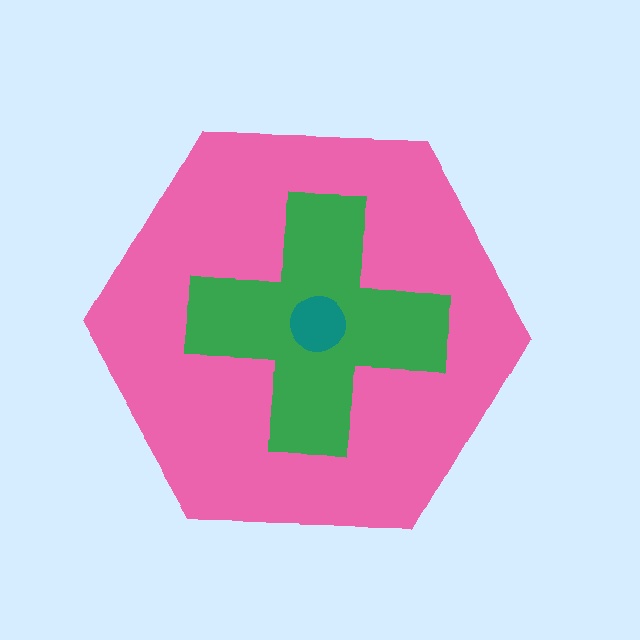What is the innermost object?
The teal circle.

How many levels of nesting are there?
3.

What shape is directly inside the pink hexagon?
The green cross.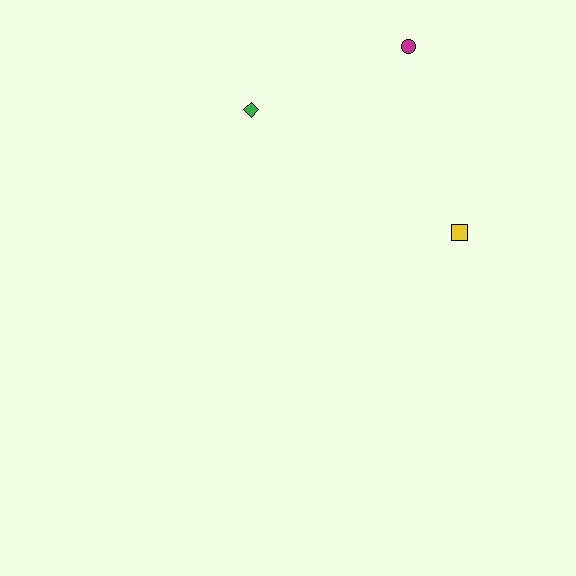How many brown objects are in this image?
There are no brown objects.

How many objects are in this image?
There are 3 objects.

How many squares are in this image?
There is 1 square.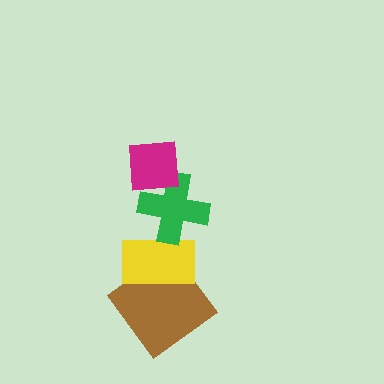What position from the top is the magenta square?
The magenta square is 1st from the top.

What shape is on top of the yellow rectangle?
The green cross is on top of the yellow rectangle.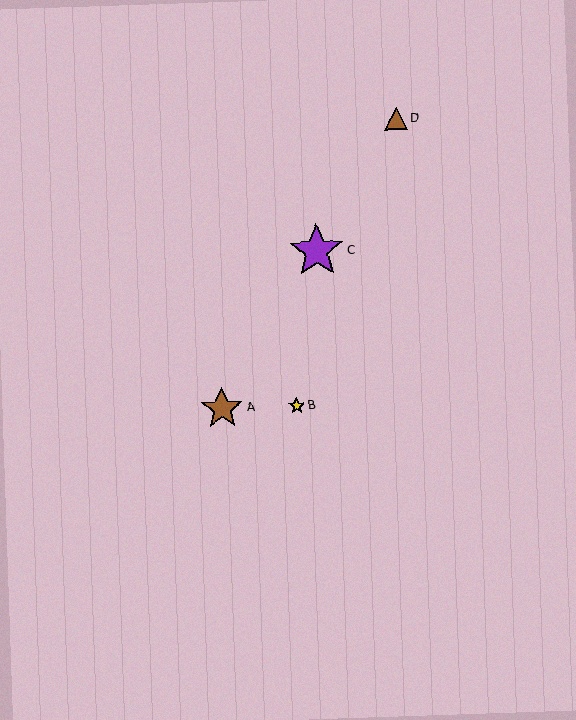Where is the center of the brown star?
The center of the brown star is at (222, 409).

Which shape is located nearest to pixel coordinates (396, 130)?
The brown triangle (labeled D) at (396, 119) is nearest to that location.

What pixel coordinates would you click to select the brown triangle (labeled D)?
Click at (396, 119) to select the brown triangle D.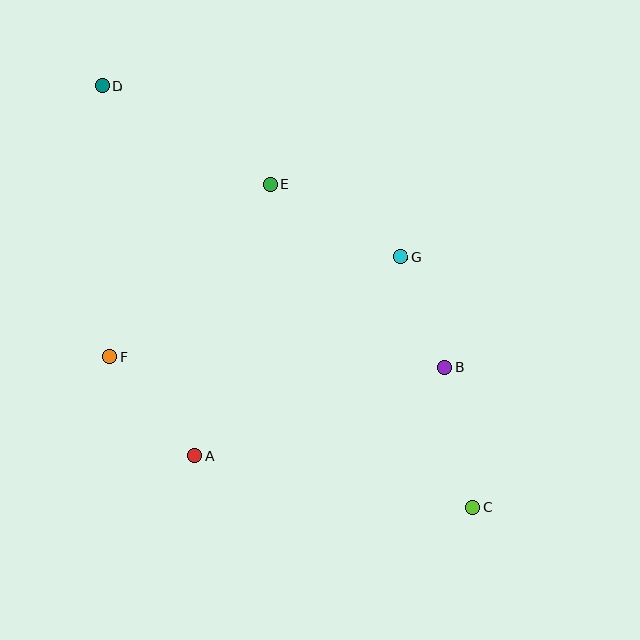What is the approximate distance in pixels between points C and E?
The distance between C and E is approximately 381 pixels.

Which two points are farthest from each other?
Points C and D are farthest from each other.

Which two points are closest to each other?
Points B and G are closest to each other.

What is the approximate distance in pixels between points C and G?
The distance between C and G is approximately 260 pixels.